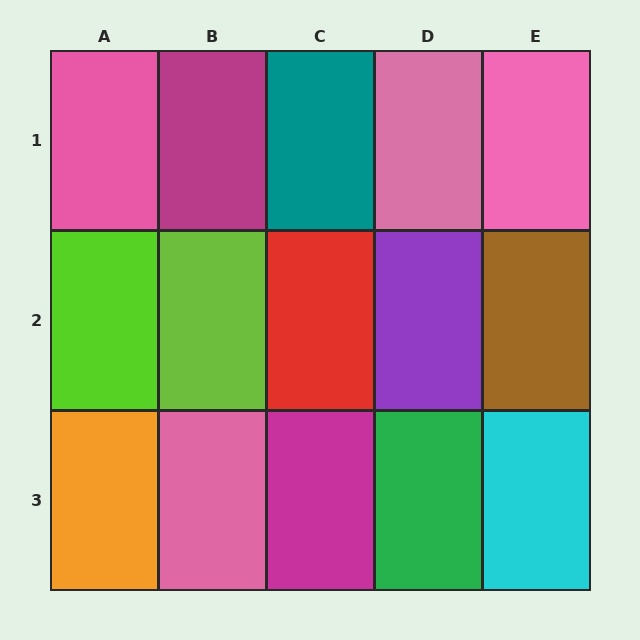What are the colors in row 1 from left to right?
Pink, magenta, teal, pink, pink.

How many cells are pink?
4 cells are pink.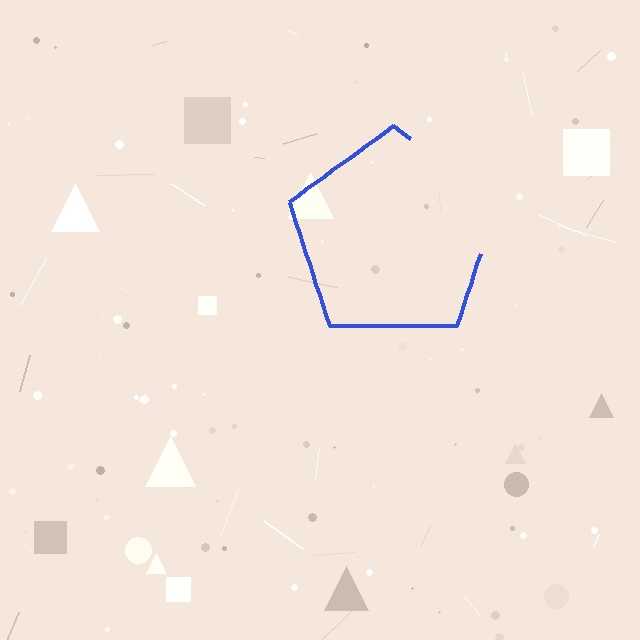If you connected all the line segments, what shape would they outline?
They would outline a pentagon.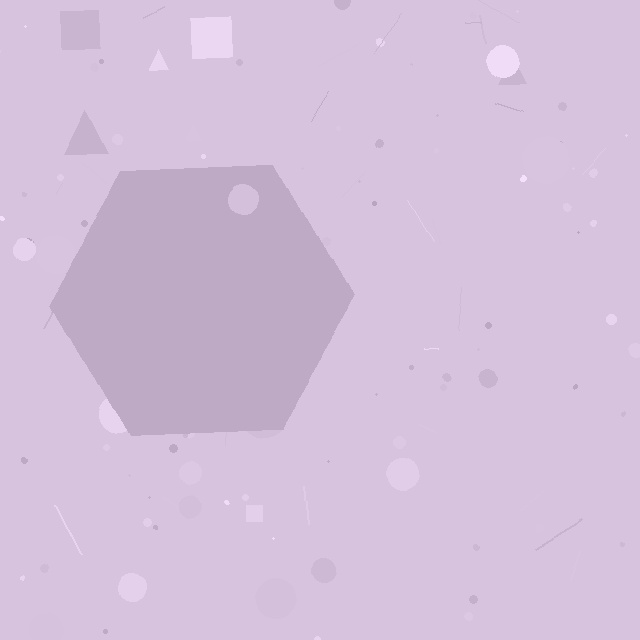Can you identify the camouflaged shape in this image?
The camouflaged shape is a hexagon.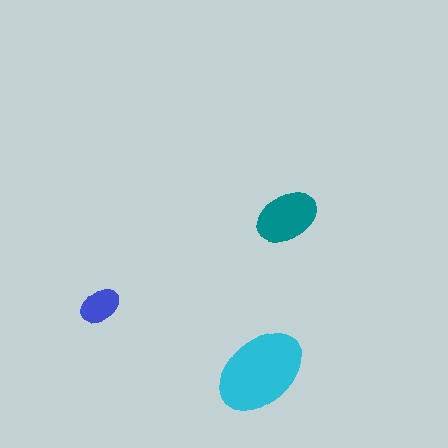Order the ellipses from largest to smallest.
the cyan one, the teal one, the blue one.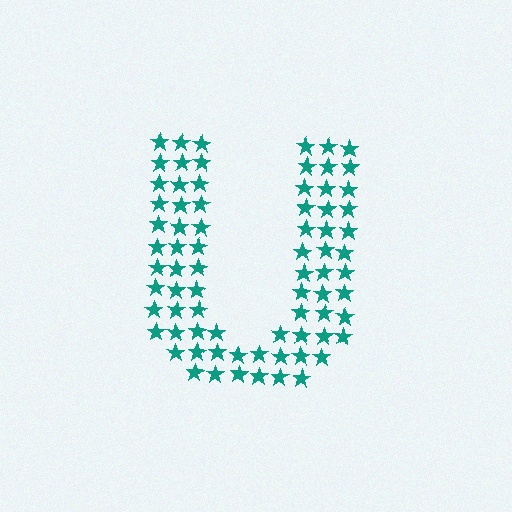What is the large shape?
The large shape is the letter U.